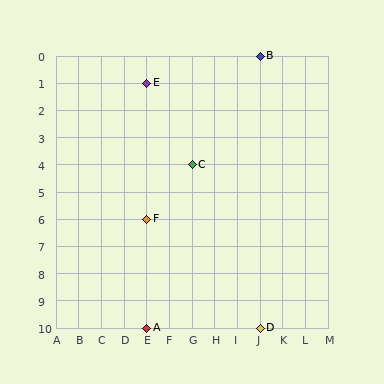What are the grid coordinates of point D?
Point D is at grid coordinates (J, 10).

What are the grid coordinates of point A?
Point A is at grid coordinates (E, 10).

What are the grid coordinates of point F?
Point F is at grid coordinates (E, 6).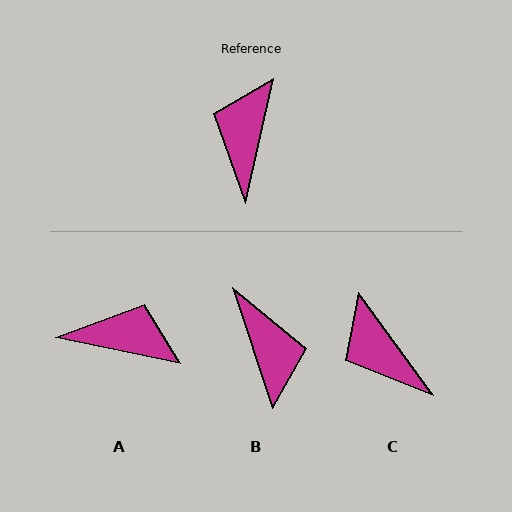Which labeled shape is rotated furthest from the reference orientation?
B, about 150 degrees away.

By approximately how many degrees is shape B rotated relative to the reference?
Approximately 150 degrees clockwise.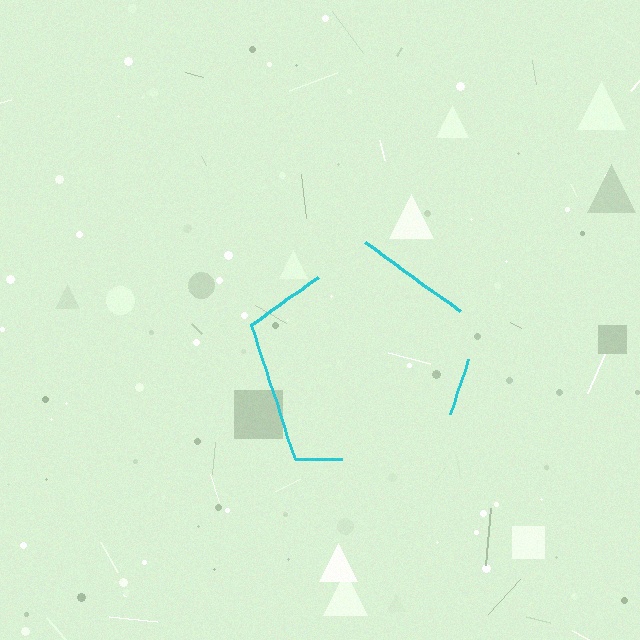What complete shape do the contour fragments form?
The contour fragments form a pentagon.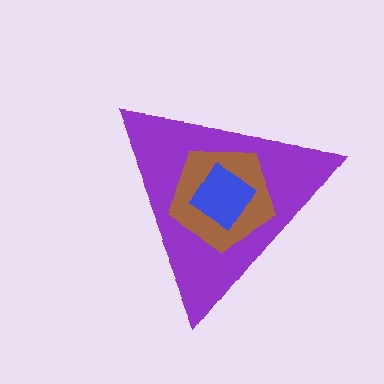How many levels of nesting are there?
3.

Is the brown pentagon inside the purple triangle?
Yes.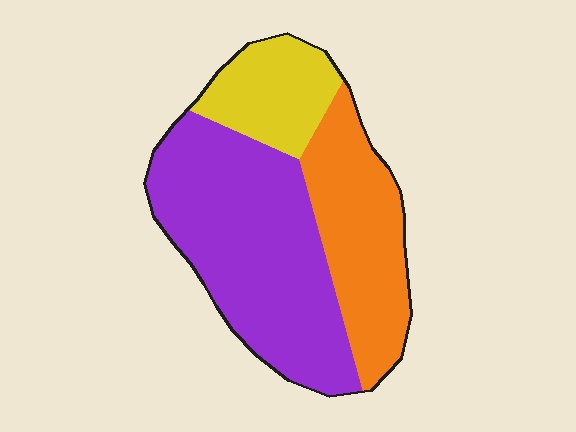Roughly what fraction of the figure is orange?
Orange covers 30% of the figure.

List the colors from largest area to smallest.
From largest to smallest: purple, orange, yellow.